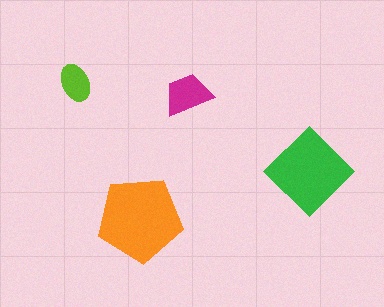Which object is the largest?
The orange pentagon.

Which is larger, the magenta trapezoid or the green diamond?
The green diamond.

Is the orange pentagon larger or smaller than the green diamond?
Larger.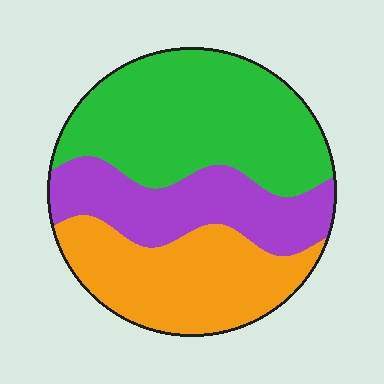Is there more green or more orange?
Green.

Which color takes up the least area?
Purple, at roughly 25%.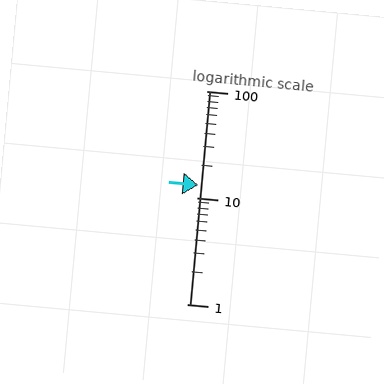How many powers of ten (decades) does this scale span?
The scale spans 2 decades, from 1 to 100.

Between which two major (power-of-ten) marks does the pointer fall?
The pointer is between 10 and 100.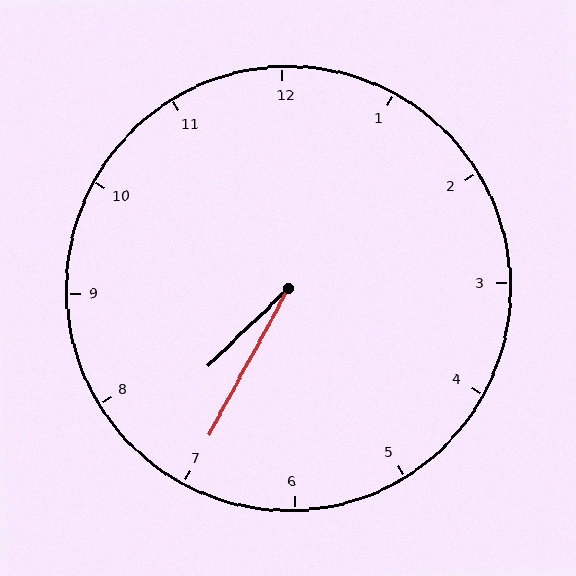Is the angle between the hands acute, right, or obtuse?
It is acute.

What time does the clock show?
7:35.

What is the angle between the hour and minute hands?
Approximately 18 degrees.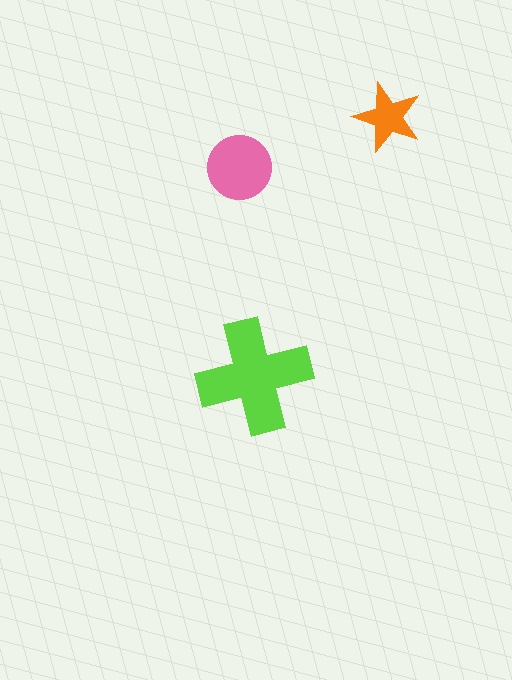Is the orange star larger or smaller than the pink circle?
Smaller.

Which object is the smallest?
The orange star.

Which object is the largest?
The lime cross.